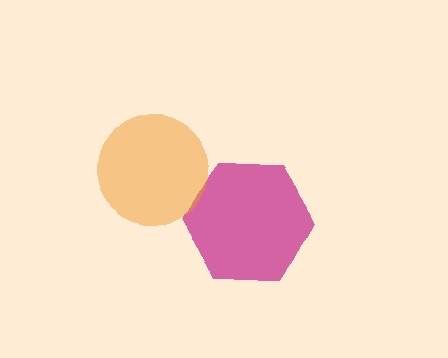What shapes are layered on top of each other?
The layered shapes are: a magenta hexagon, an orange circle.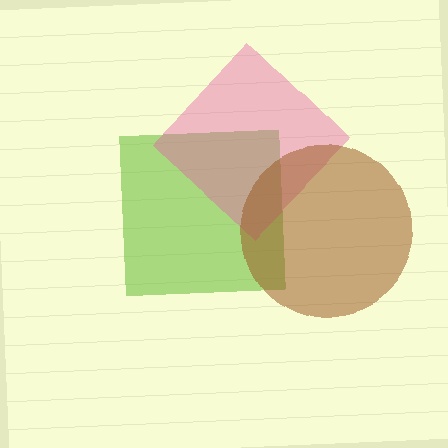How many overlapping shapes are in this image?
There are 3 overlapping shapes in the image.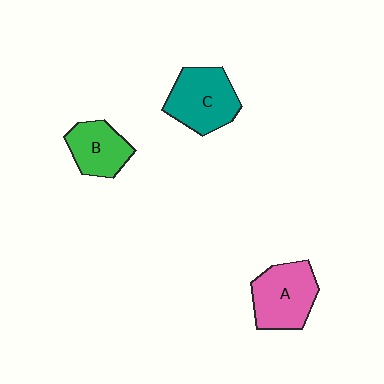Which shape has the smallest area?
Shape B (green).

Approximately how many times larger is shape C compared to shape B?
Approximately 1.3 times.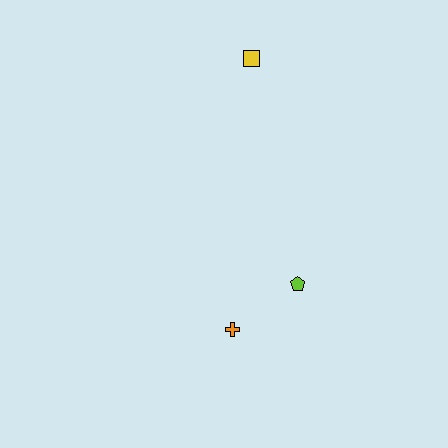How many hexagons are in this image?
There are no hexagons.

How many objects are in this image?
There are 3 objects.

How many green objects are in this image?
There are no green objects.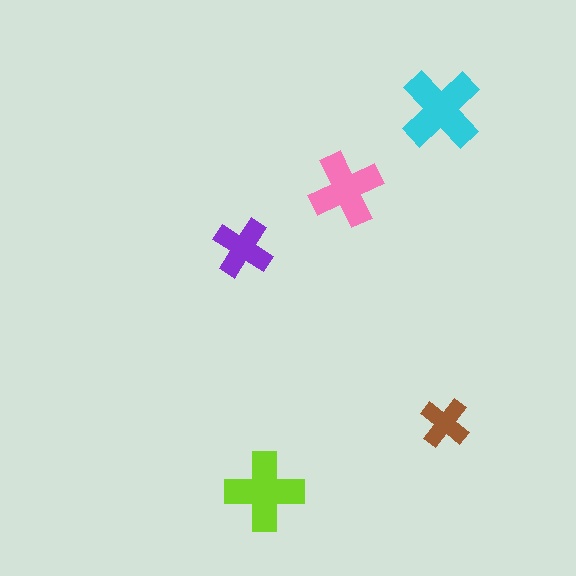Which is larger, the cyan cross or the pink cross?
The cyan one.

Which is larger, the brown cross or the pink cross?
The pink one.